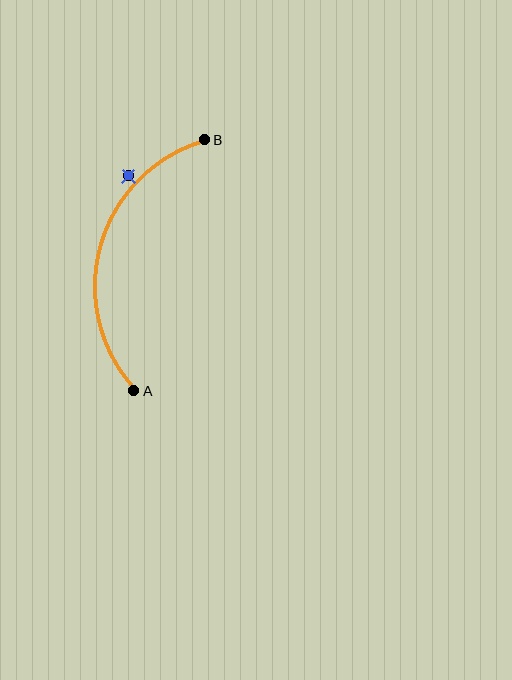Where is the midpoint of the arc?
The arc midpoint is the point on the curve farthest from the straight line joining A and B. It sits to the left of that line.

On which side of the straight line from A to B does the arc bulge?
The arc bulges to the left of the straight line connecting A and B.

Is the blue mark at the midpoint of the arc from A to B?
No — the blue mark does not lie on the arc at all. It sits slightly outside the curve.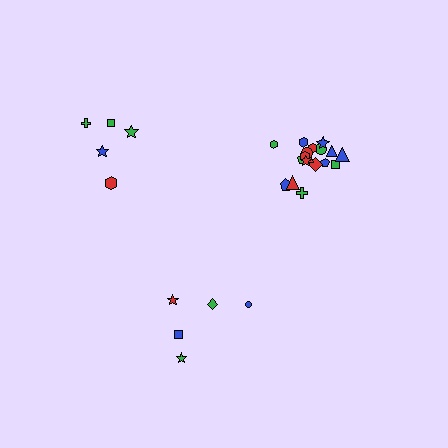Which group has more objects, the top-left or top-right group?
The top-right group.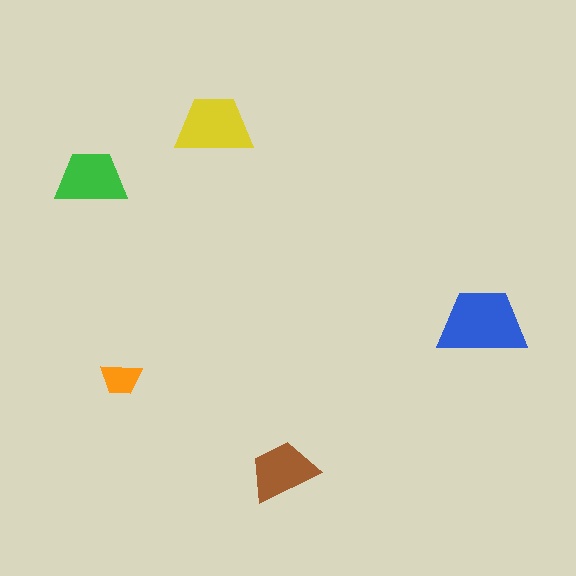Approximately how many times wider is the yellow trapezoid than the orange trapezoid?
About 2 times wider.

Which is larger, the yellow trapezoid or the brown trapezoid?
The yellow one.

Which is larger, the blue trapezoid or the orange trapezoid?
The blue one.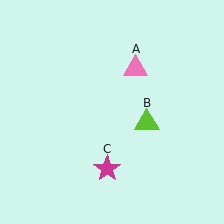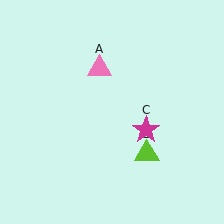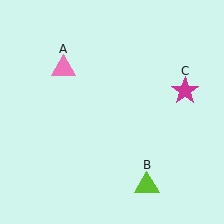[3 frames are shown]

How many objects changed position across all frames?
3 objects changed position: pink triangle (object A), lime triangle (object B), magenta star (object C).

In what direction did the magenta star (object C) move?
The magenta star (object C) moved up and to the right.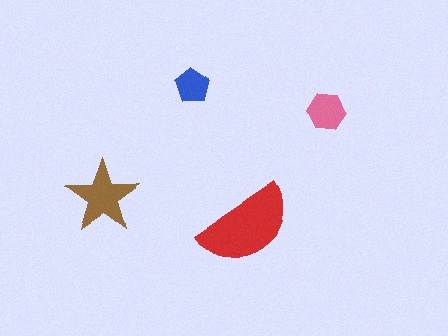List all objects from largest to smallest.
The red semicircle, the brown star, the pink hexagon, the blue pentagon.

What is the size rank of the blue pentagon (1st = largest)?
4th.